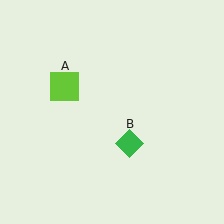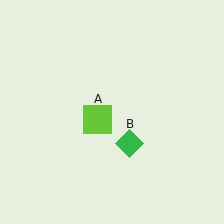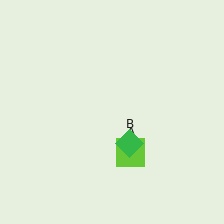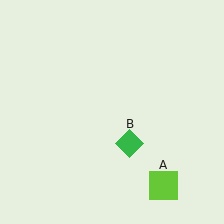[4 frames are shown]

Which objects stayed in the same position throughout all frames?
Green diamond (object B) remained stationary.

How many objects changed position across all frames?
1 object changed position: lime square (object A).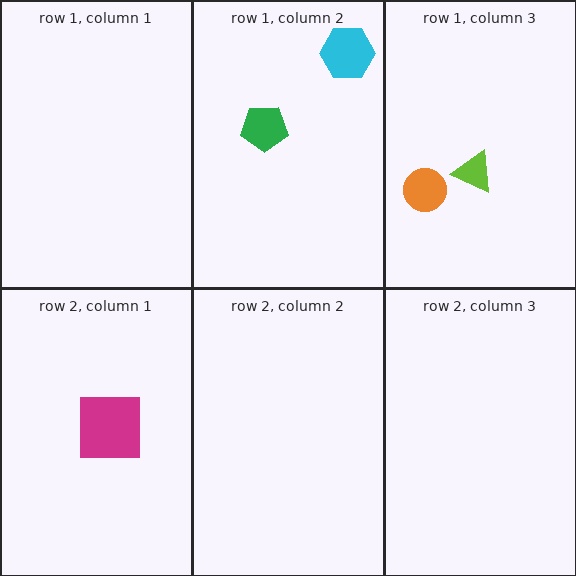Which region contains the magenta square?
The row 2, column 1 region.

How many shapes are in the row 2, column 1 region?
1.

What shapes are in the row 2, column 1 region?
The magenta square.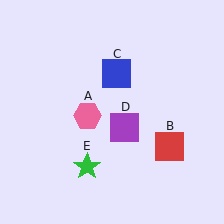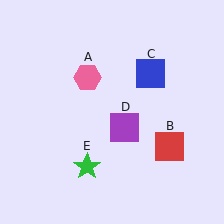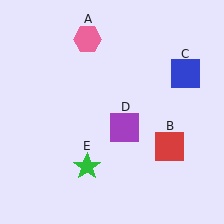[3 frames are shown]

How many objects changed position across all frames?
2 objects changed position: pink hexagon (object A), blue square (object C).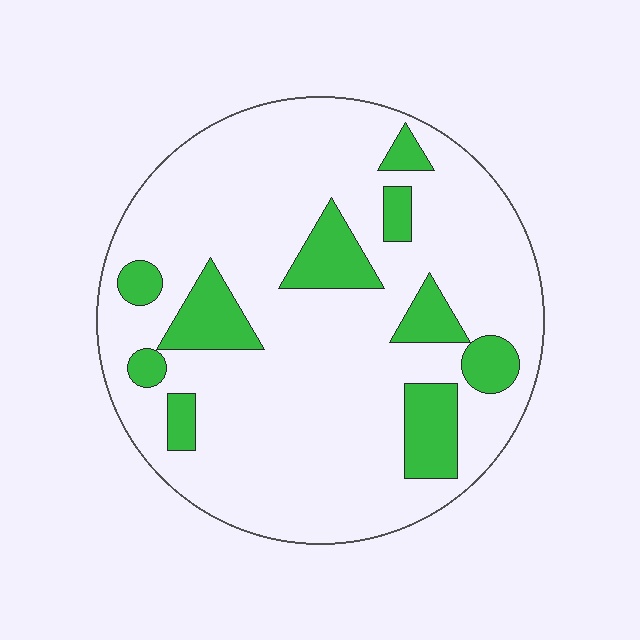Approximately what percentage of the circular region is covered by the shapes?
Approximately 20%.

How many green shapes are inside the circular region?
10.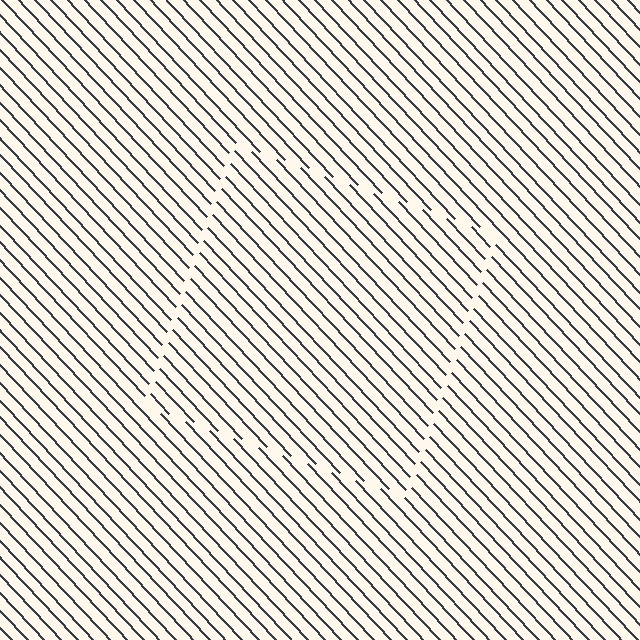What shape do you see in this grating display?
An illusory square. The interior of the shape contains the same grating, shifted by half a period — the contour is defined by the phase discontinuity where line-ends from the inner and outer gratings abut.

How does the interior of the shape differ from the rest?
The interior of the shape contains the same grating, shifted by half a period — the contour is defined by the phase discontinuity where line-ends from the inner and outer gratings abut.